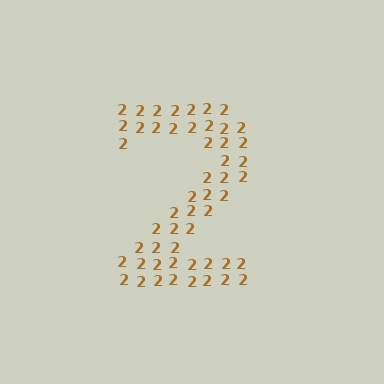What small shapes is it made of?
It is made of small digit 2's.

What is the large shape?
The large shape is the digit 2.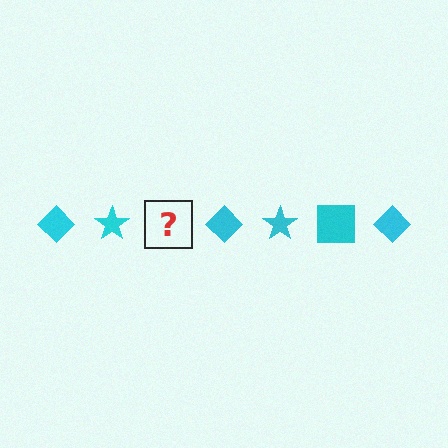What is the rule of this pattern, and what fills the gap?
The rule is that the pattern cycles through diamond, star, square shapes in cyan. The gap should be filled with a cyan square.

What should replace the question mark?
The question mark should be replaced with a cyan square.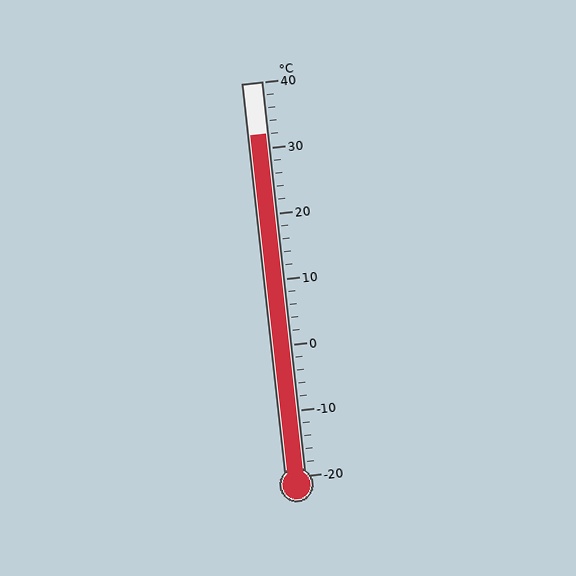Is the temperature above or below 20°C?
The temperature is above 20°C.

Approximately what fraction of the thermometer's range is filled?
The thermometer is filled to approximately 85% of its range.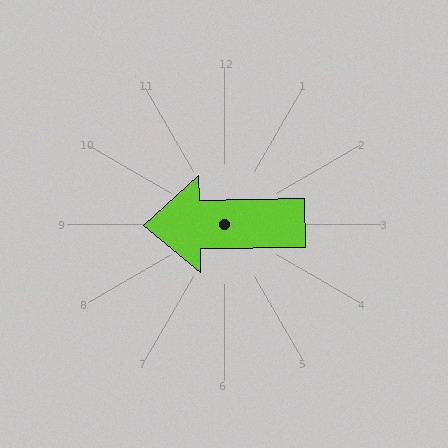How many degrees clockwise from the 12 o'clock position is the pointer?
Approximately 269 degrees.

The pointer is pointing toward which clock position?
Roughly 9 o'clock.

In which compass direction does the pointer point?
West.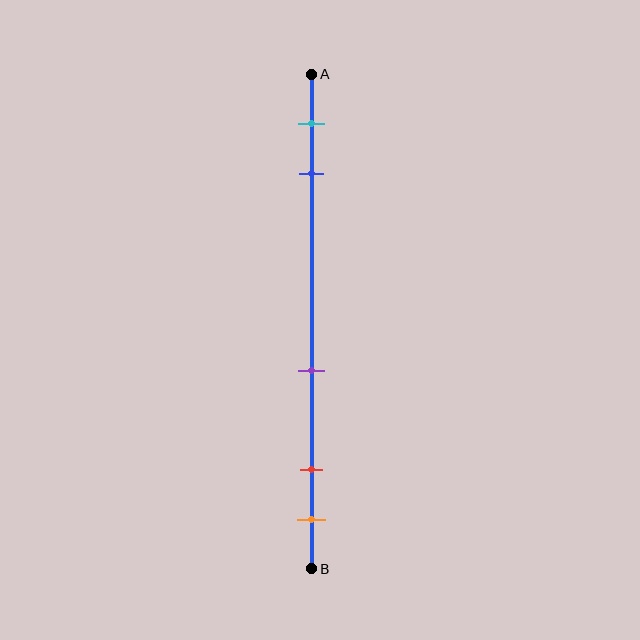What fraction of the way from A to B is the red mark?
The red mark is approximately 80% (0.8) of the way from A to B.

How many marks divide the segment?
There are 5 marks dividing the segment.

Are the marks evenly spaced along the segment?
No, the marks are not evenly spaced.